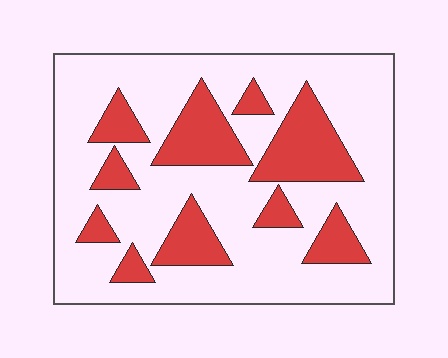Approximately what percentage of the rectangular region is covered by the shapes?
Approximately 25%.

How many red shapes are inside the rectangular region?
10.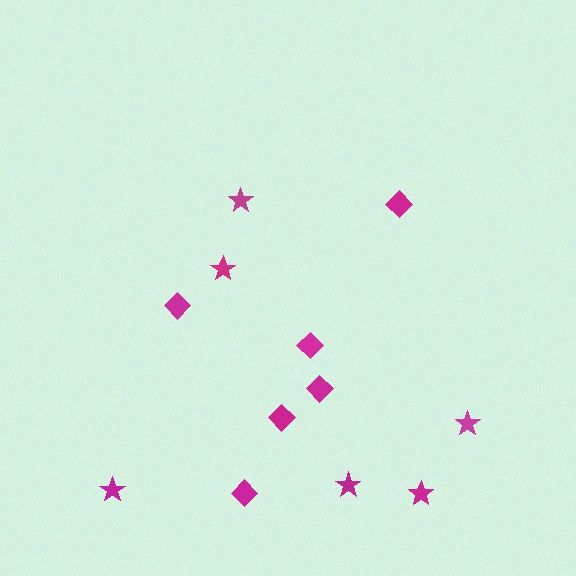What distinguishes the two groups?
There are 2 groups: one group of stars (6) and one group of diamonds (6).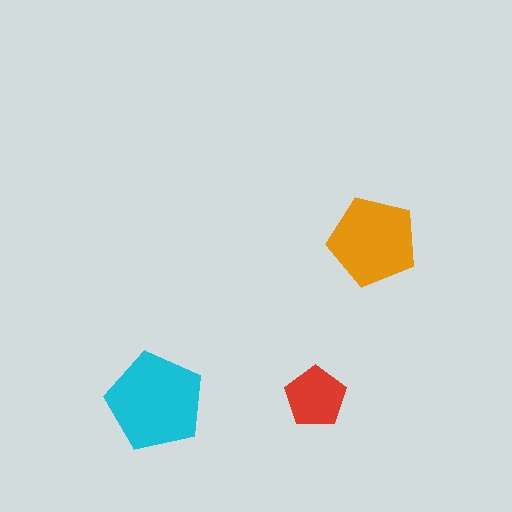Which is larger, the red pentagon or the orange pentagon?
The orange one.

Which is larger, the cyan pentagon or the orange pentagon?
The cyan one.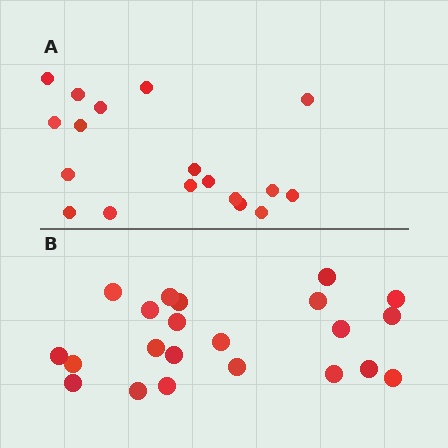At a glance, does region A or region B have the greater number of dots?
Region B (the bottom region) has more dots.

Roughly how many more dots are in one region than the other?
Region B has about 4 more dots than region A.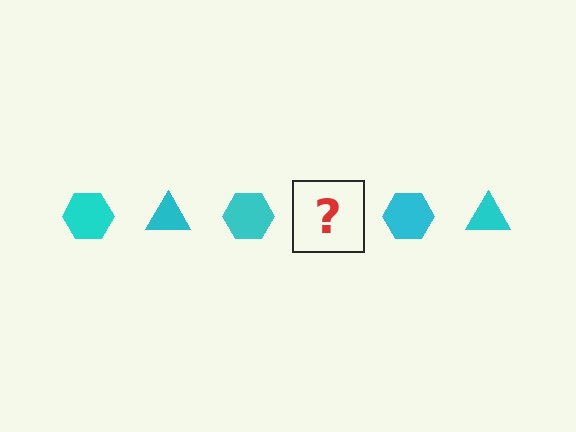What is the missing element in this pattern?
The missing element is a cyan triangle.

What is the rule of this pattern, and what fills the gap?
The rule is that the pattern cycles through hexagon, triangle shapes in cyan. The gap should be filled with a cyan triangle.